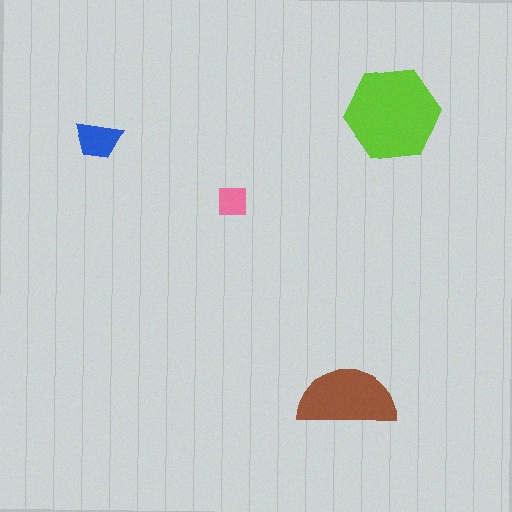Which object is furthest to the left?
The blue trapezoid is leftmost.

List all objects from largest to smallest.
The lime hexagon, the brown semicircle, the blue trapezoid, the pink square.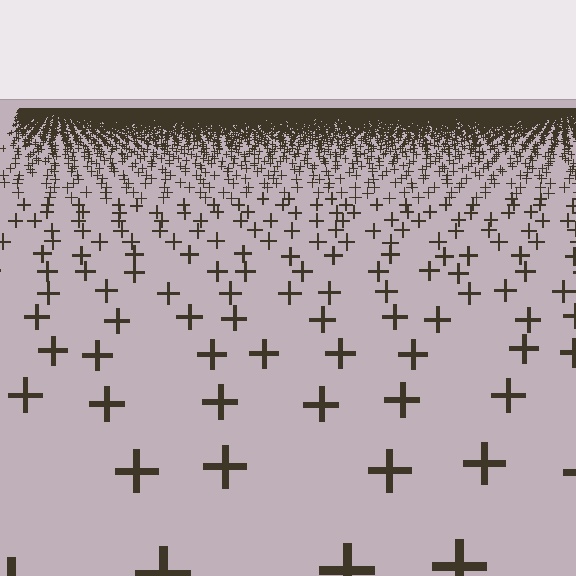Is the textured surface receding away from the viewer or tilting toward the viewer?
The surface is receding away from the viewer. Texture elements get smaller and denser toward the top.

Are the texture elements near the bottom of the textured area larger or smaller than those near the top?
Larger. Near the bottom, elements are closer to the viewer and appear at a bigger on-screen size.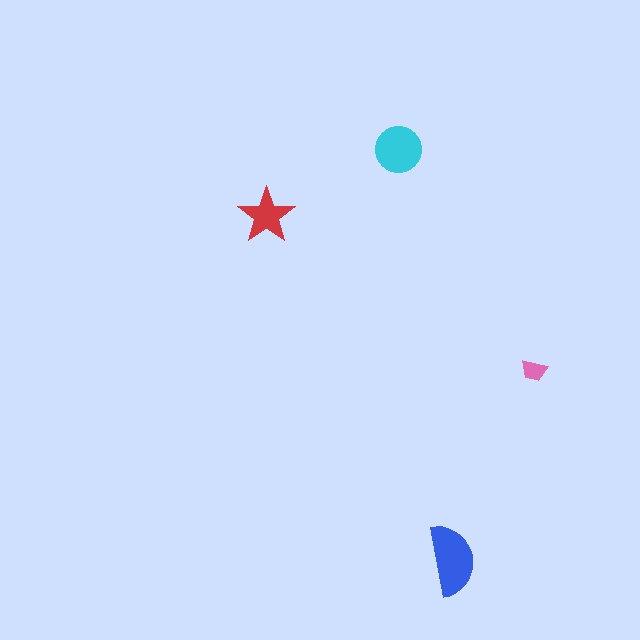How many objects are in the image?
There are 4 objects in the image.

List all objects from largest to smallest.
The blue semicircle, the cyan circle, the red star, the pink trapezoid.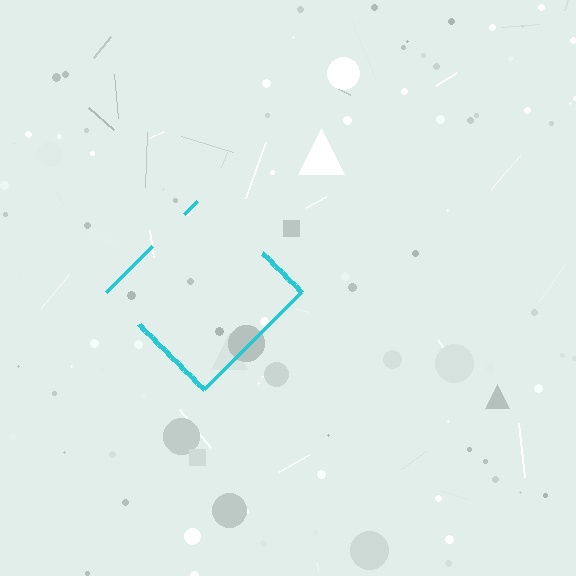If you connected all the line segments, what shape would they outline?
They would outline a diamond.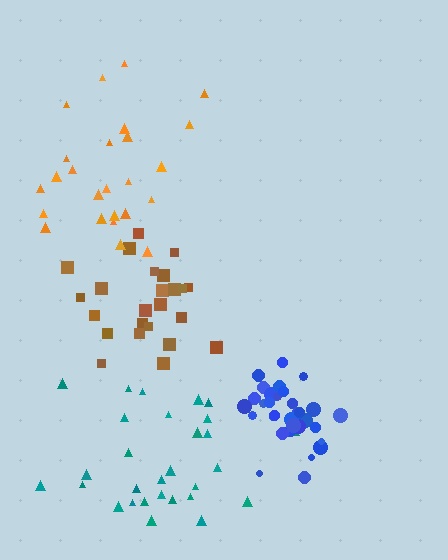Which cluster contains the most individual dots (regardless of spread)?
Blue (33).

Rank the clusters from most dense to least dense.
blue, brown, orange, teal.